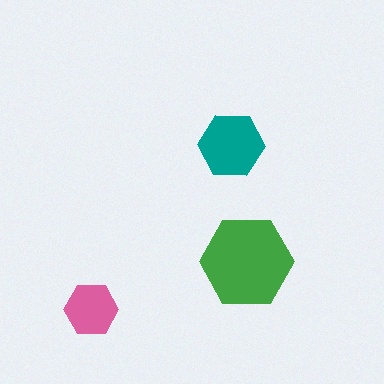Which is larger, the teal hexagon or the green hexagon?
The green one.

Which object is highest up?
The teal hexagon is topmost.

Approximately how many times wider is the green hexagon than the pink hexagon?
About 1.5 times wider.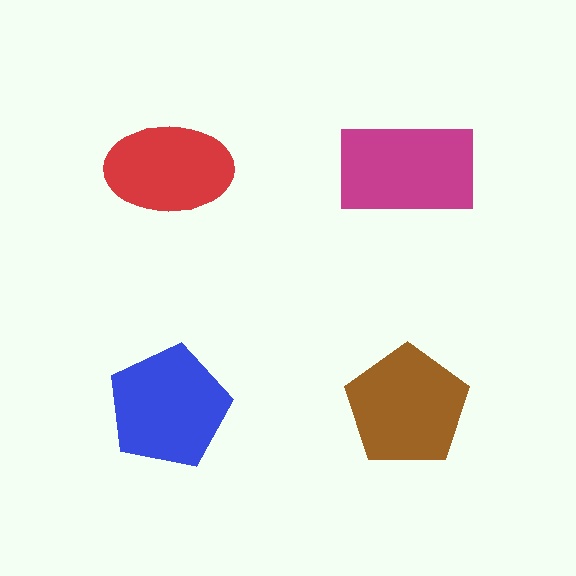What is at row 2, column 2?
A brown pentagon.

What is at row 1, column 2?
A magenta rectangle.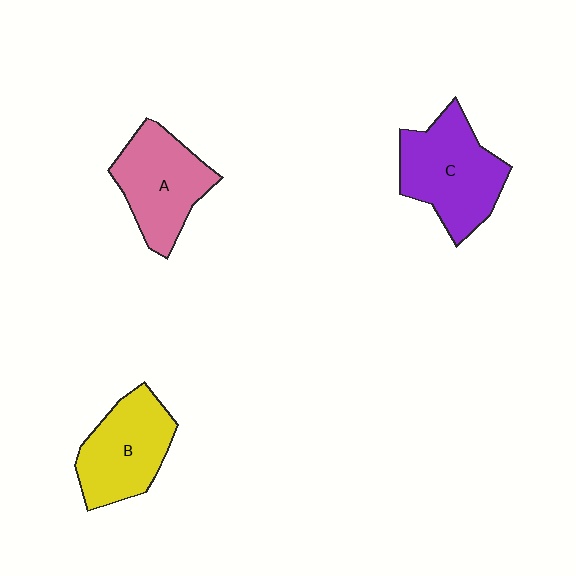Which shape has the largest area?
Shape C (purple).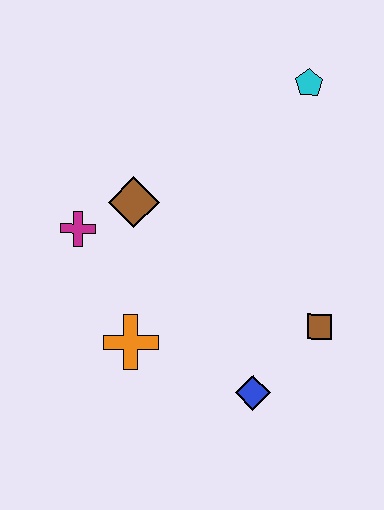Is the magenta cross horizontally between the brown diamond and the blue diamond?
No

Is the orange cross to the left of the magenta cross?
No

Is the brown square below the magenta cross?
Yes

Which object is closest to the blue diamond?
The brown square is closest to the blue diamond.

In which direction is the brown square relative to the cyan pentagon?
The brown square is below the cyan pentagon.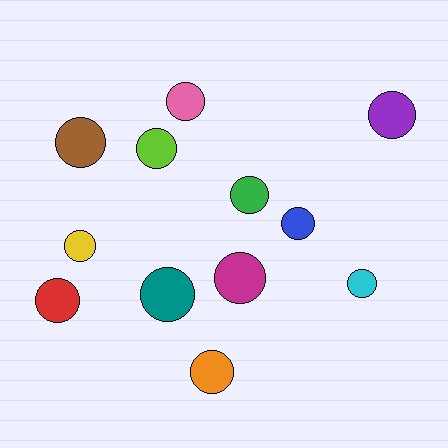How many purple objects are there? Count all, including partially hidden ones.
There is 1 purple object.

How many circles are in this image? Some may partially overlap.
There are 12 circles.